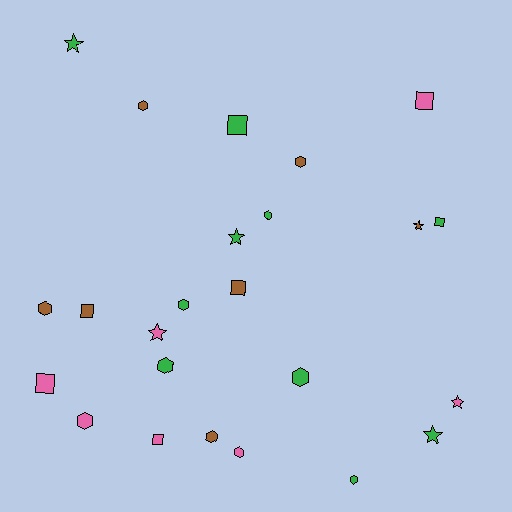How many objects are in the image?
There are 24 objects.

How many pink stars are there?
There are 2 pink stars.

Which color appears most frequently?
Green, with 10 objects.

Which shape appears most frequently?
Hexagon, with 11 objects.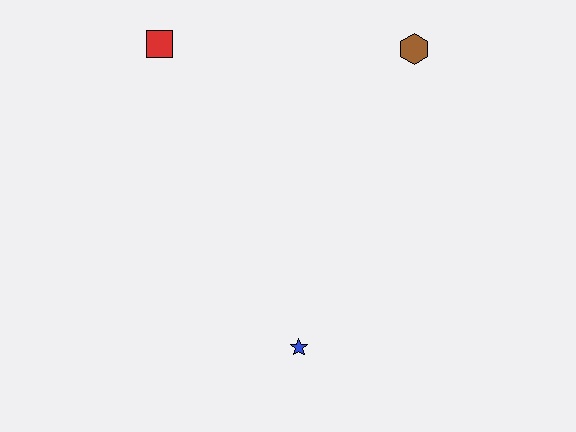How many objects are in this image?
There are 3 objects.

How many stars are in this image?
There is 1 star.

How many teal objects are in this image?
There are no teal objects.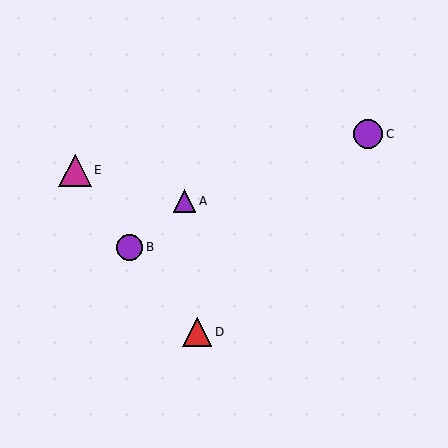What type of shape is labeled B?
Shape B is a purple circle.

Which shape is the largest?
The magenta triangle (labeled E) is the largest.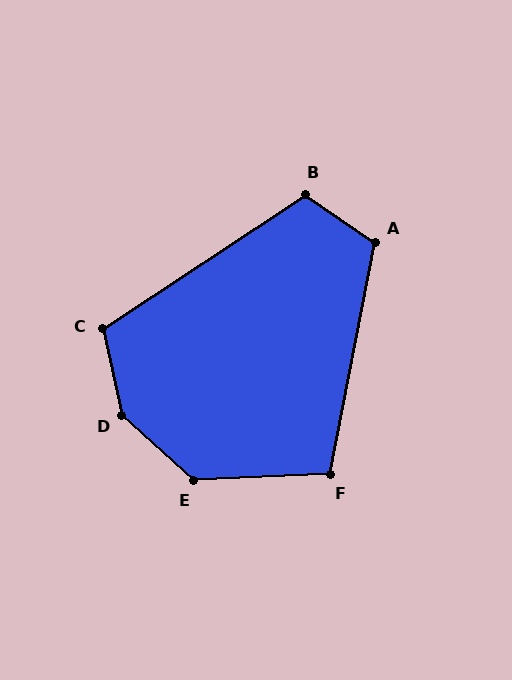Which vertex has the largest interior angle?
D, at approximately 145 degrees.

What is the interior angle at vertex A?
Approximately 114 degrees (obtuse).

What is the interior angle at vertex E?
Approximately 135 degrees (obtuse).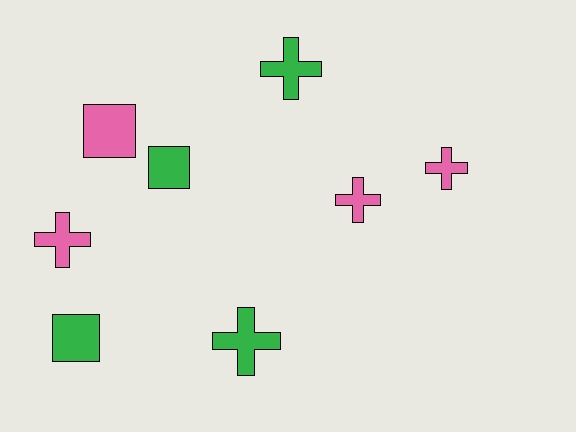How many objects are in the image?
There are 8 objects.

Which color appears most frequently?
Green, with 4 objects.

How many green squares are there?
There are 2 green squares.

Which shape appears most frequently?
Cross, with 5 objects.